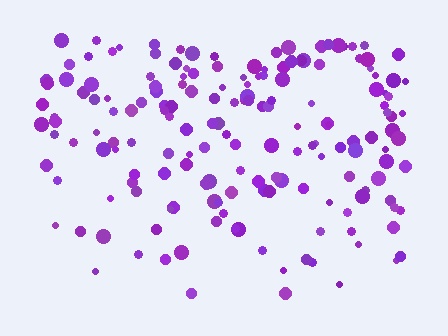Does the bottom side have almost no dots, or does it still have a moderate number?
Still a moderate number, just noticeably fewer than the top.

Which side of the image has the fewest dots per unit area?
The bottom.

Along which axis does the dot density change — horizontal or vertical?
Vertical.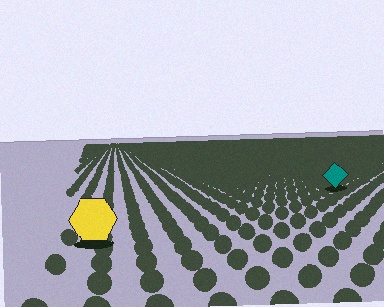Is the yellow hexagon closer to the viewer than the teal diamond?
Yes. The yellow hexagon is closer — you can tell from the texture gradient: the ground texture is coarser near it.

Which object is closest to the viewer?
The yellow hexagon is closest. The texture marks near it are larger and more spread out.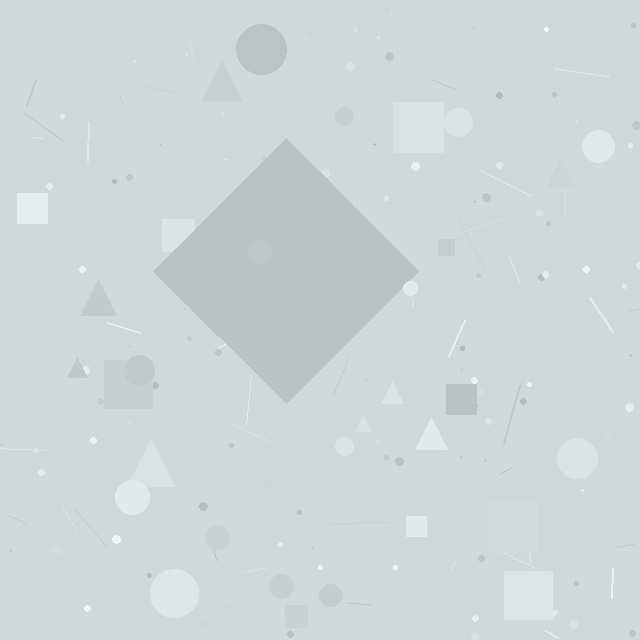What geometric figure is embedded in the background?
A diamond is embedded in the background.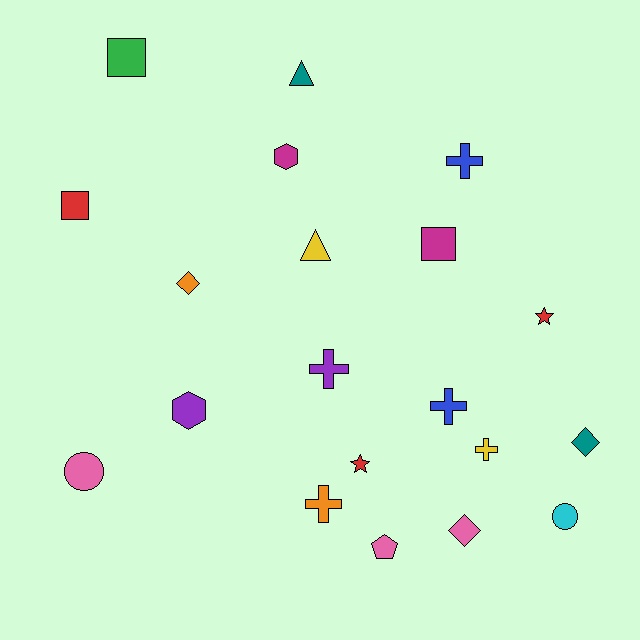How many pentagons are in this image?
There is 1 pentagon.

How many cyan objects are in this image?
There is 1 cyan object.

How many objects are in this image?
There are 20 objects.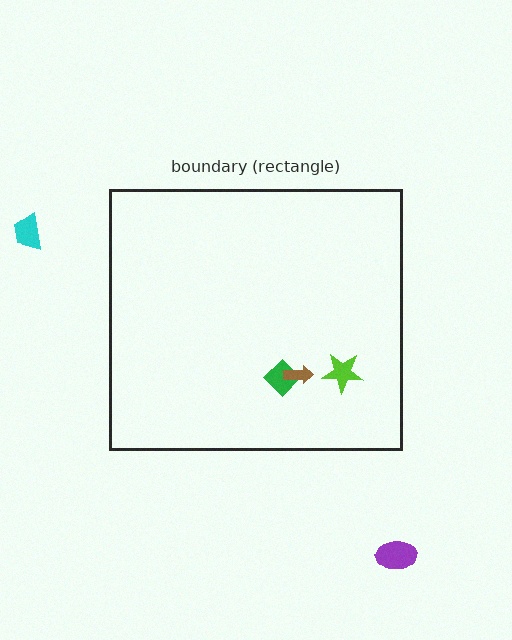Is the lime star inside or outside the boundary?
Inside.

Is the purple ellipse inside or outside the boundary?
Outside.